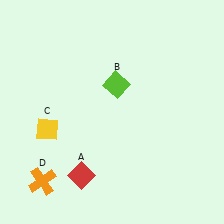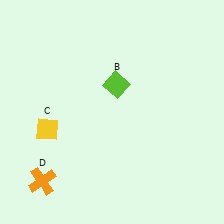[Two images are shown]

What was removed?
The red diamond (A) was removed in Image 2.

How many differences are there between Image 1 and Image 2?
There is 1 difference between the two images.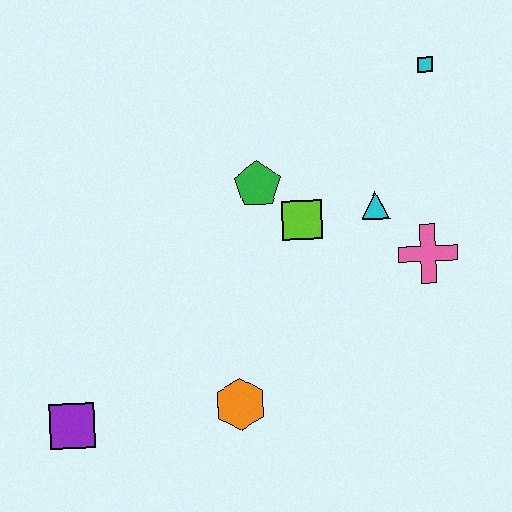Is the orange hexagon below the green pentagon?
Yes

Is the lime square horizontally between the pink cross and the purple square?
Yes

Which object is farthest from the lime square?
The purple square is farthest from the lime square.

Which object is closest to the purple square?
The orange hexagon is closest to the purple square.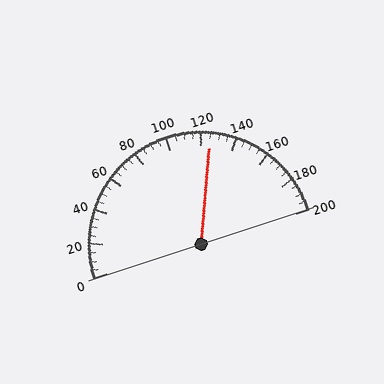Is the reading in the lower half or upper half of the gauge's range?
The reading is in the upper half of the range (0 to 200).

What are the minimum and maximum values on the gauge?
The gauge ranges from 0 to 200.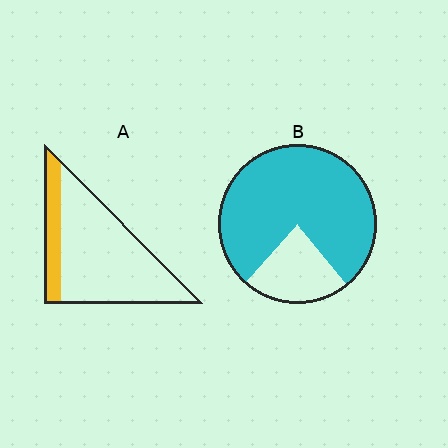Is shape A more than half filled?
No.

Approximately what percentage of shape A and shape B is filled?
A is approximately 20% and B is approximately 80%.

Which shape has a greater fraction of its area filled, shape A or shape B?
Shape B.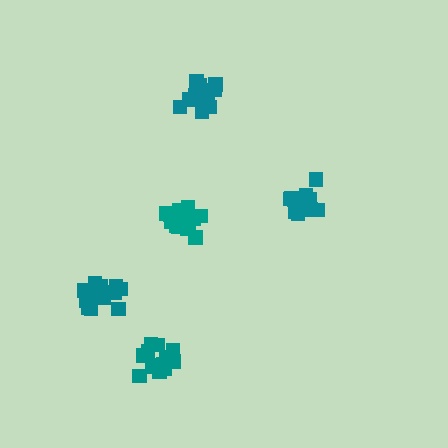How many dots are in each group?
Group 1: 15 dots, Group 2: 13 dots, Group 3: 17 dots, Group 4: 17 dots, Group 5: 15 dots (77 total).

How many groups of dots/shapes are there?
There are 5 groups.